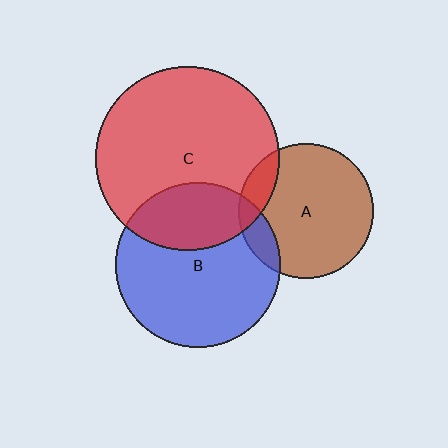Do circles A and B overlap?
Yes.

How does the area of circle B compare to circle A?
Approximately 1.5 times.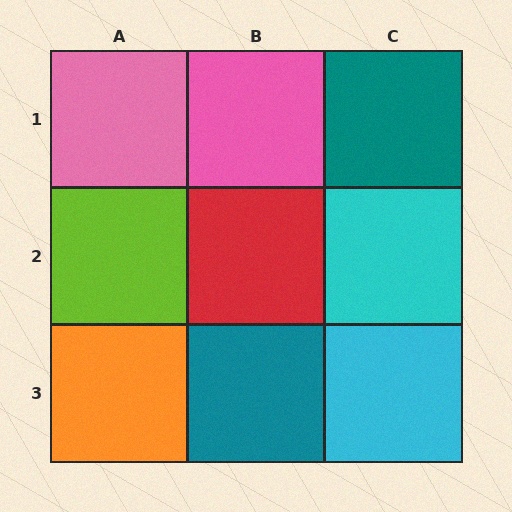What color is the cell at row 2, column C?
Cyan.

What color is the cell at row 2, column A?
Lime.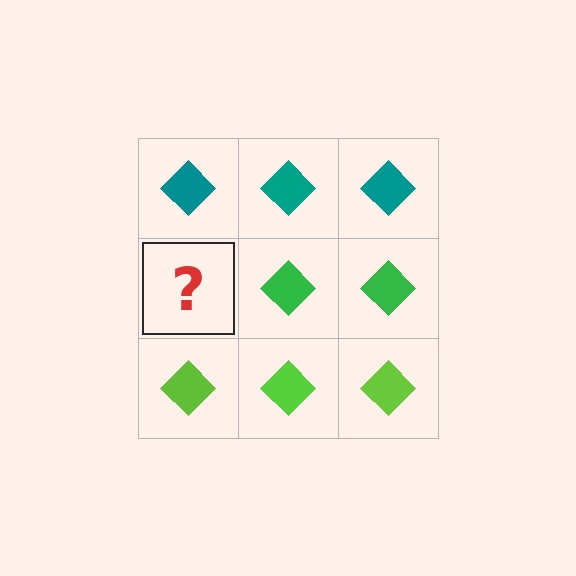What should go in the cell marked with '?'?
The missing cell should contain a green diamond.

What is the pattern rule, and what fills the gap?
The rule is that each row has a consistent color. The gap should be filled with a green diamond.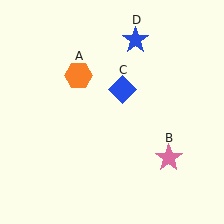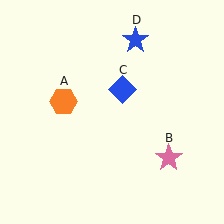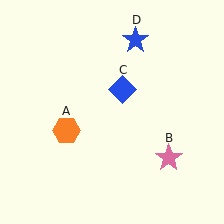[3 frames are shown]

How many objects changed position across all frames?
1 object changed position: orange hexagon (object A).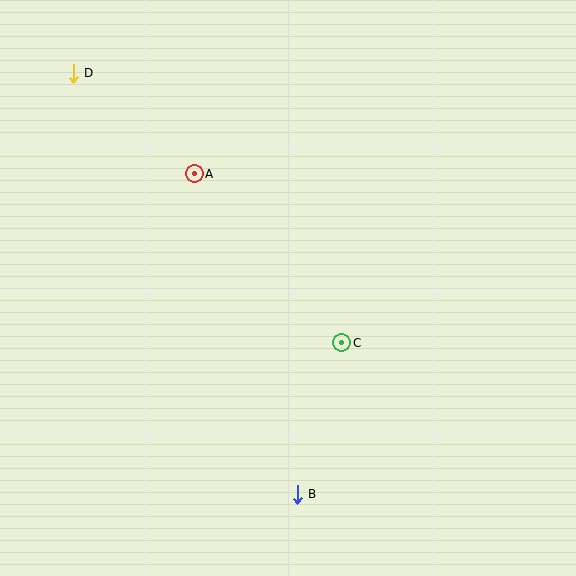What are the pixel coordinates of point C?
Point C is at (342, 343).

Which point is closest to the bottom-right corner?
Point B is closest to the bottom-right corner.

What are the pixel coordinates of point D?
Point D is at (73, 73).